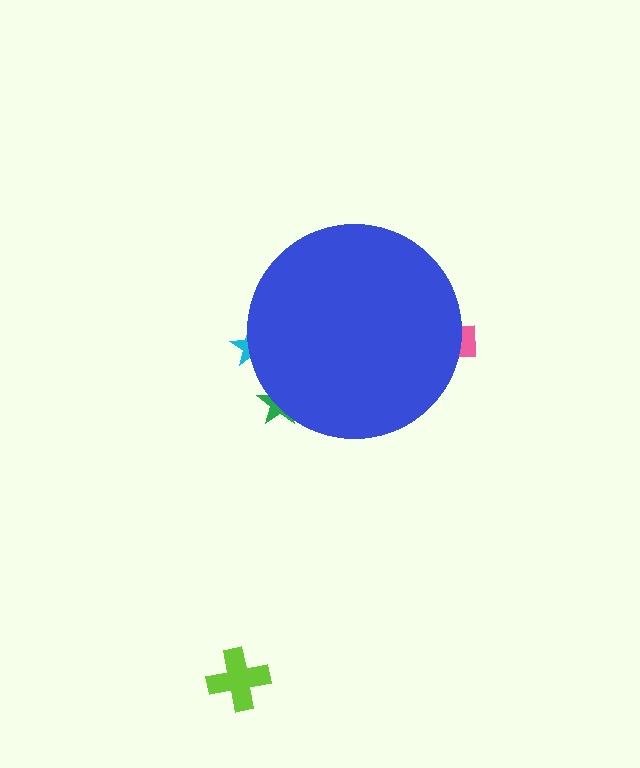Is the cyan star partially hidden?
Yes, the cyan star is partially hidden behind the blue circle.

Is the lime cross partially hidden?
No, the lime cross is fully visible.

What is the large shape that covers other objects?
A blue circle.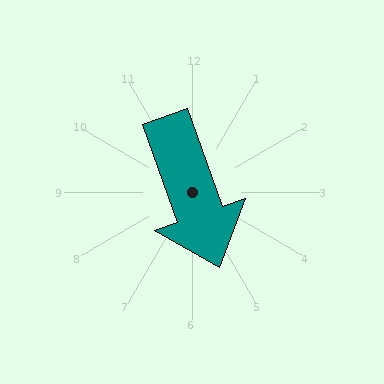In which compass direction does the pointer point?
South.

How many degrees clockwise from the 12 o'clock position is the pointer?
Approximately 160 degrees.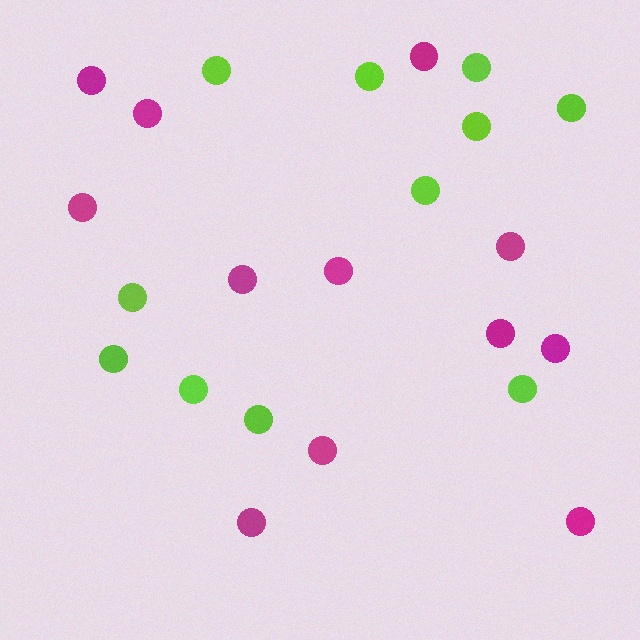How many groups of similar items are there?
There are 2 groups: one group of magenta circles (12) and one group of lime circles (11).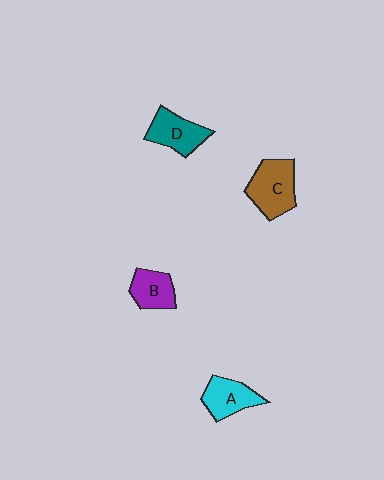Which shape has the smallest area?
Shape B (purple).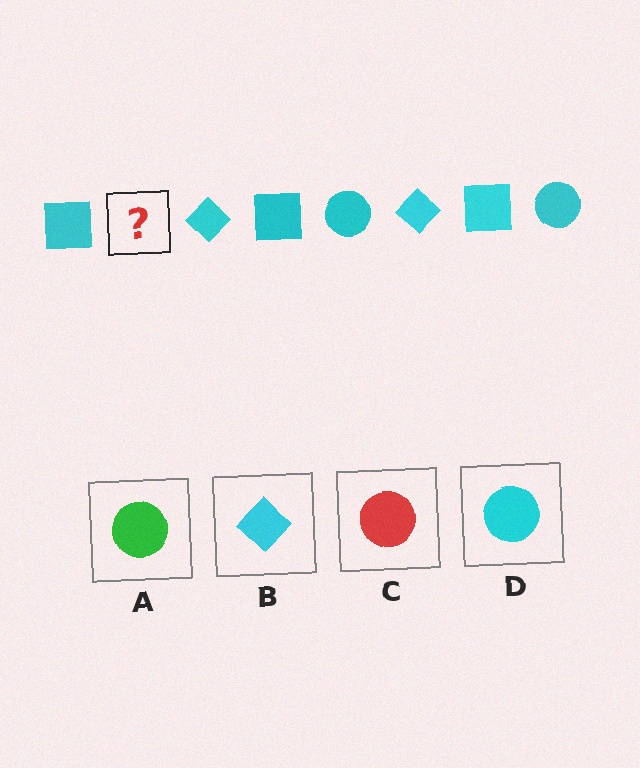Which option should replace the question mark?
Option D.